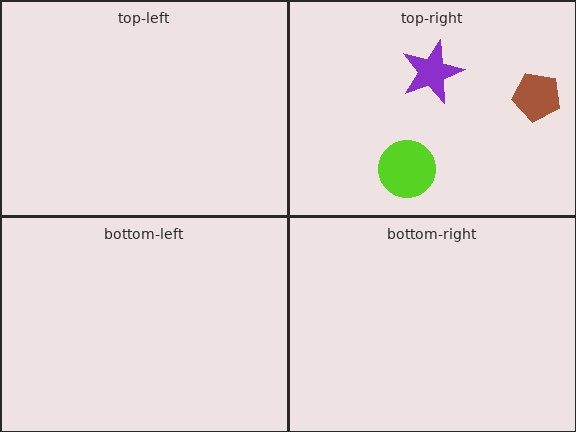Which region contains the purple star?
The top-right region.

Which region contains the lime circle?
The top-right region.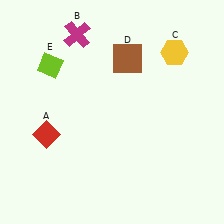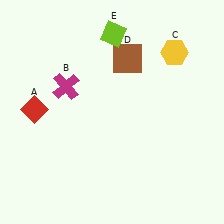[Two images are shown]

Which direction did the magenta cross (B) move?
The magenta cross (B) moved down.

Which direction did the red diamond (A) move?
The red diamond (A) moved up.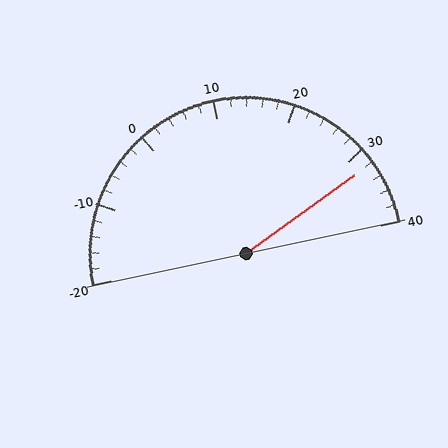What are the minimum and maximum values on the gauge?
The gauge ranges from -20 to 40.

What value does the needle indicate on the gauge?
The needle indicates approximately 32.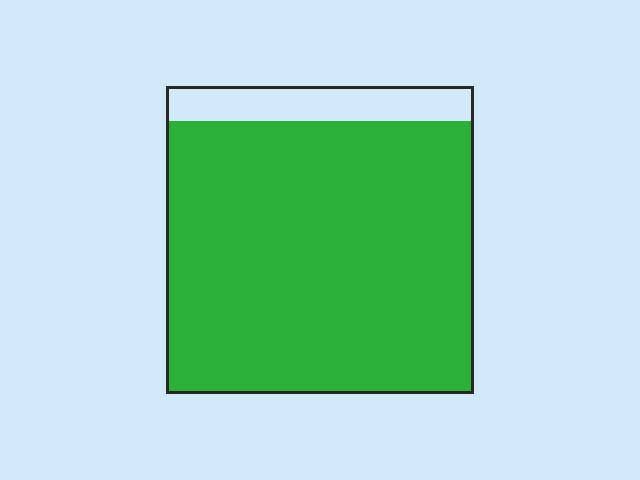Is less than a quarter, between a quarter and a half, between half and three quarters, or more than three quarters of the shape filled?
More than three quarters.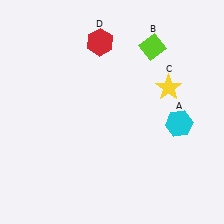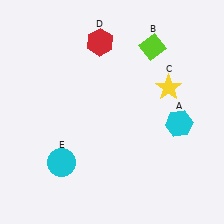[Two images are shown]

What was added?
A cyan circle (E) was added in Image 2.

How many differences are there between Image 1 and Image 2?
There is 1 difference between the two images.